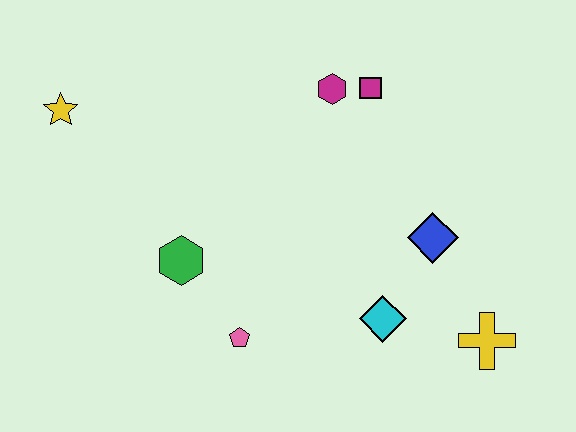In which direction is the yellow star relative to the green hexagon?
The yellow star is above the green hexagon.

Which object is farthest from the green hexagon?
The yellow cross is farthest from the green hexagon.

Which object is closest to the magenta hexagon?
The magenta square is closest to the magenta hexagon.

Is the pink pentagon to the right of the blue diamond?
No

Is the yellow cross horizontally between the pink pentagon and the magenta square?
No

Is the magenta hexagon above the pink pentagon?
Yes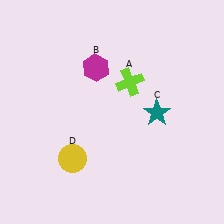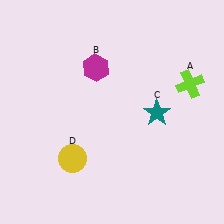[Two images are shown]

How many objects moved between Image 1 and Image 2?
1 object moved between the two images.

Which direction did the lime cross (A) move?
The lime cross (A) moved right.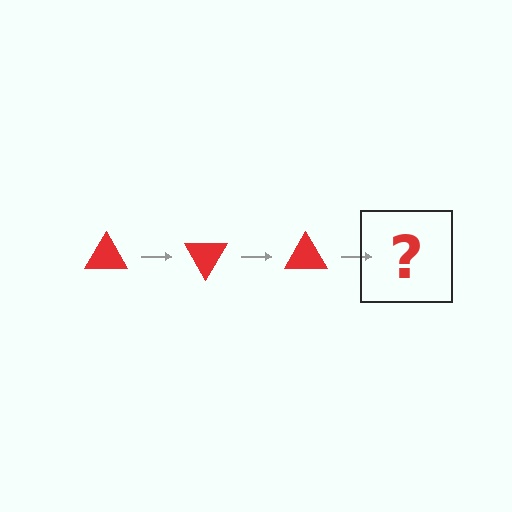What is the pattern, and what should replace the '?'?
The pattern is that the triangle rotates 60 degrees each step. The '?' should be a red triangle rotated 180 degrees.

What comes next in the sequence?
The next element should be a red triangle rotated 180 degrees.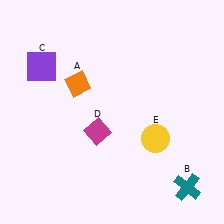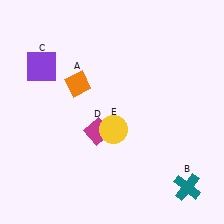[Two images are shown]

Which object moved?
The yellow circle (E) moved left.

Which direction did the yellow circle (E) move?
The yellow circle (E) moved left.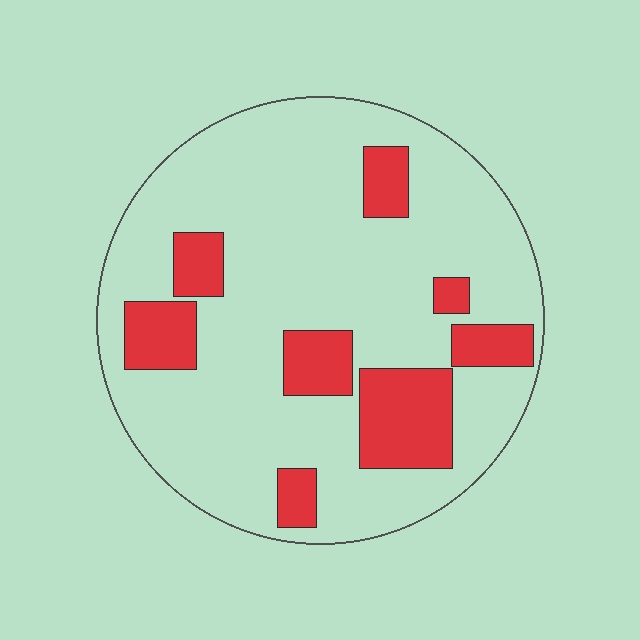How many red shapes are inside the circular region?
8.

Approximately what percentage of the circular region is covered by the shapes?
Approximately 20%.